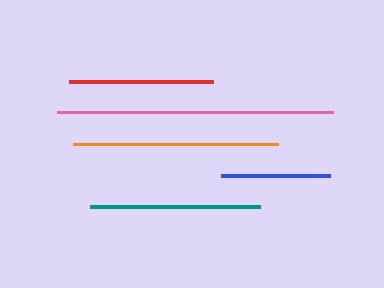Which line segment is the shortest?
The blue line is the shortest at approximately 109 pixels.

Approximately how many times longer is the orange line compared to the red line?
The orange line is approximately 1.4 times the length of the red line.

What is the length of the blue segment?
The blue segment is approximately 109 pixels long.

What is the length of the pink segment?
The pink segment is approximately 276 pixels long.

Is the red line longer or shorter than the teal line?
The teal line is longer than the red line.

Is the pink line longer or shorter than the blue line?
The pink line is longer than the blue line.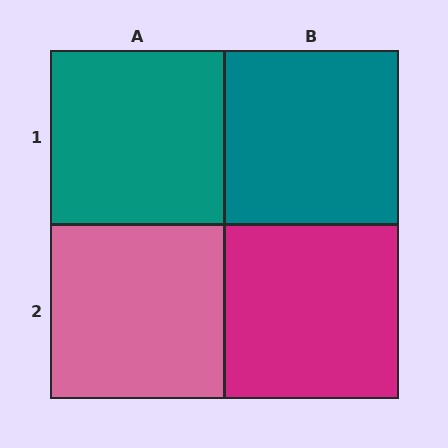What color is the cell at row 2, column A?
Pink.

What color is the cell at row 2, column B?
Magenta.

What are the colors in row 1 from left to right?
Teal, teal.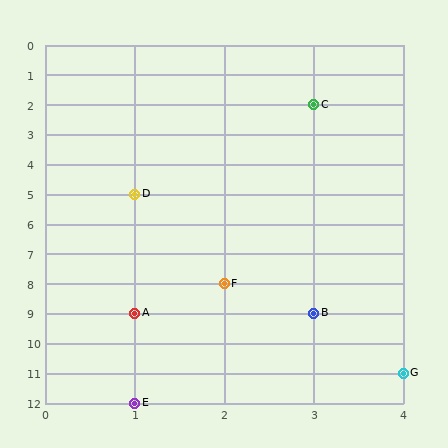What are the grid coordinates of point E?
Point E is at grid coordinates (1, 12).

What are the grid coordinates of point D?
Point D is at grid coordinates (1, 5).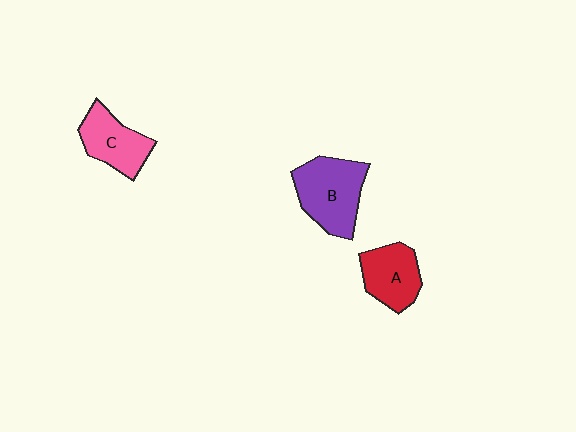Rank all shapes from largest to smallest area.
From largest to smallest: B (purple), C (pink), A (red).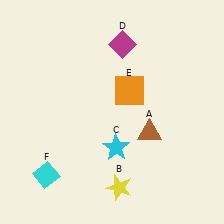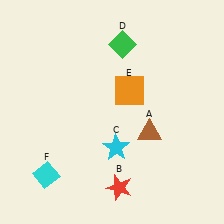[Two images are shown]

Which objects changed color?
B changed from yellow to red. D changed from magenta to green.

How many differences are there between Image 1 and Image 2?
There are 2 differences between the two images.